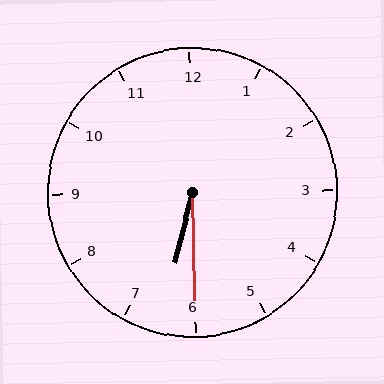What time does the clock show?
6:30.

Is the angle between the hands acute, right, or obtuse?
It is acute.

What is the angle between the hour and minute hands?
Approximately 15 degrees.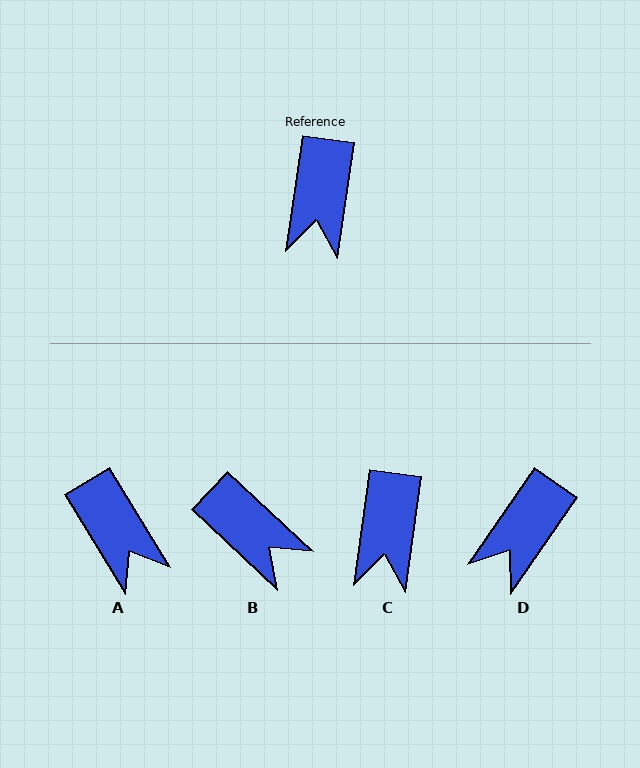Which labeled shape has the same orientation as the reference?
C.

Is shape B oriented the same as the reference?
No, it is off by about 55 degrees.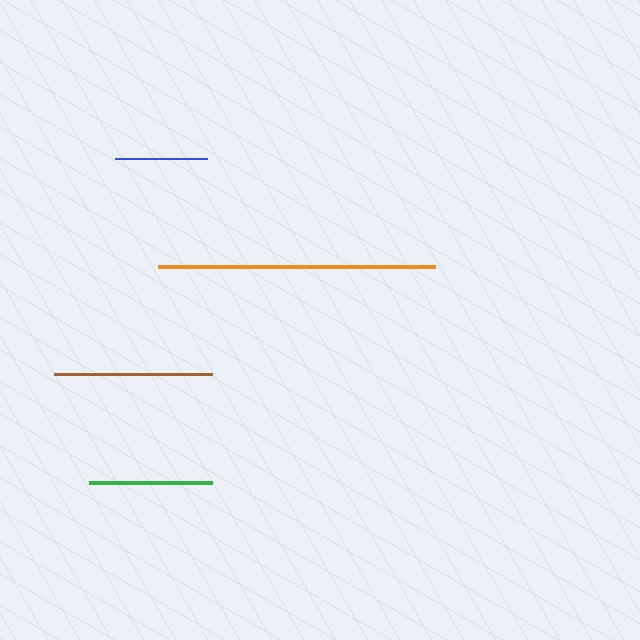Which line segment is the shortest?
The blue line is the shortest at approximately 92 pixels.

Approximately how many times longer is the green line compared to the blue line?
The green line is approximately 1.3 times the length of the blue line.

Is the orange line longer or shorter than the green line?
The orange line is longer than the green line.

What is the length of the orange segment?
The orange segment is approximately 277 pixels long.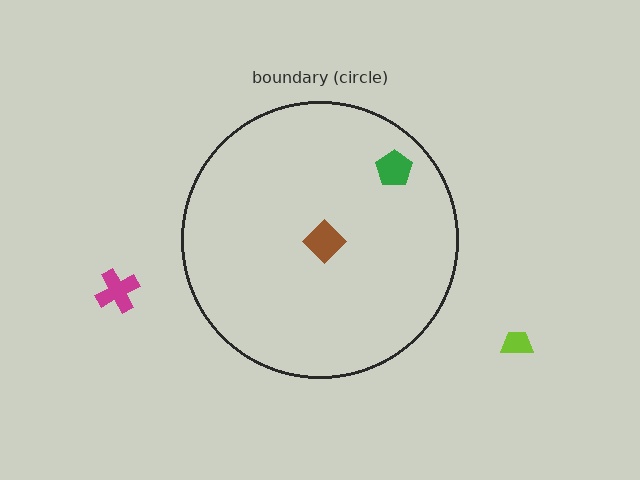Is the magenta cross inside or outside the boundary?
Outside.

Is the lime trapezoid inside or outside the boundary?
Outside.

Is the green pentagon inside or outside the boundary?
Inside.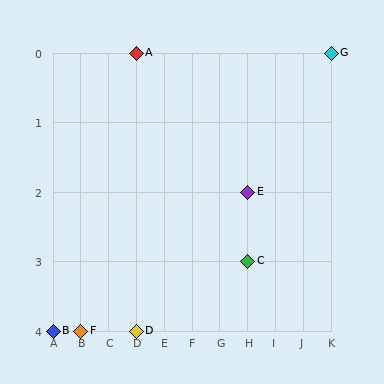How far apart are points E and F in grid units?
Points E and F are 6 columns and 2 rows apart (about 6.3 grid units diagonally).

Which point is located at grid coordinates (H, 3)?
Point C is at (H, 3).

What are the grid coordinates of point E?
Point E is at grid coordinates (H, 2).